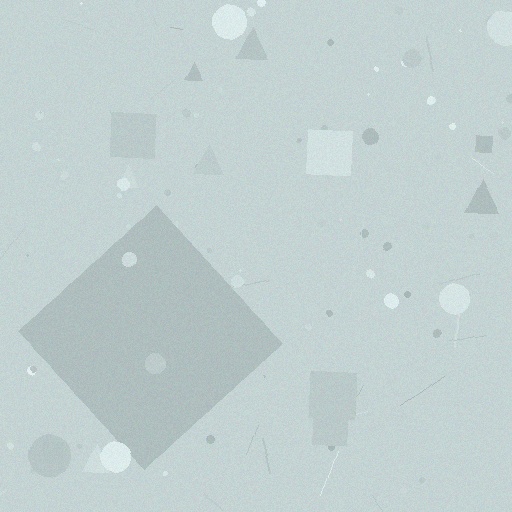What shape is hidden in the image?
A diamond is hidden in the image.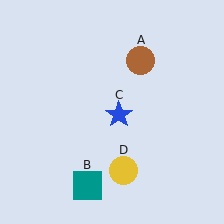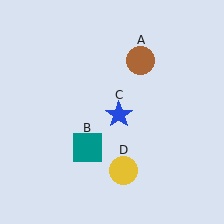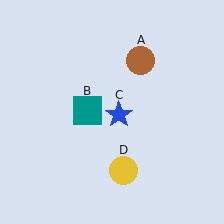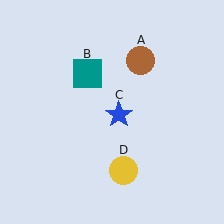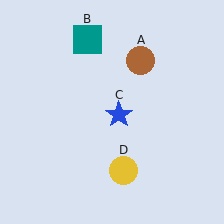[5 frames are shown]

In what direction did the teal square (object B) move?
The teal square (object B) moved up.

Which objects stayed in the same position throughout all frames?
Brown circle (object A) and blue star (object C) and yellow circle (object D) remained stationary.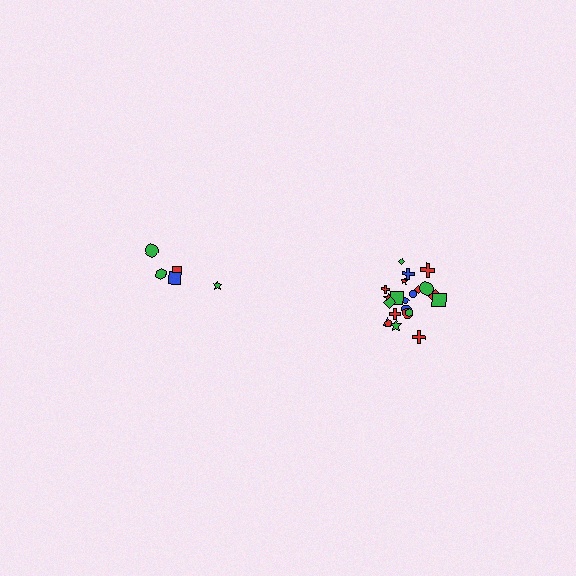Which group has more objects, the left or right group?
The right group.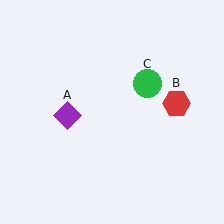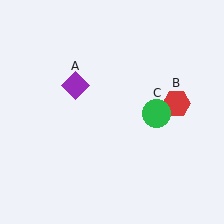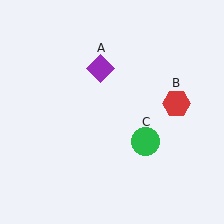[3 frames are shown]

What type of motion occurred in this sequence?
The purple diamond (object A), green circle (object C) rotated clockwise around the center of the scene.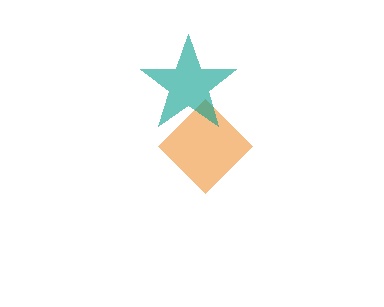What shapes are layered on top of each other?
The layered shapes are: an orange diamond, a teal star.